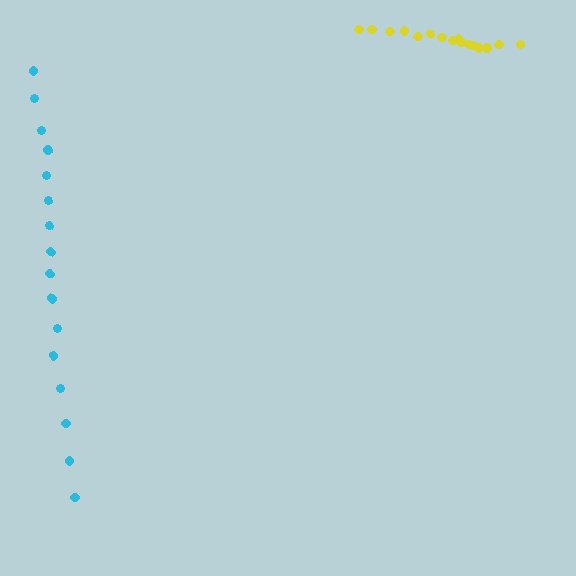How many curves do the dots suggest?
There are 2 distinct paths.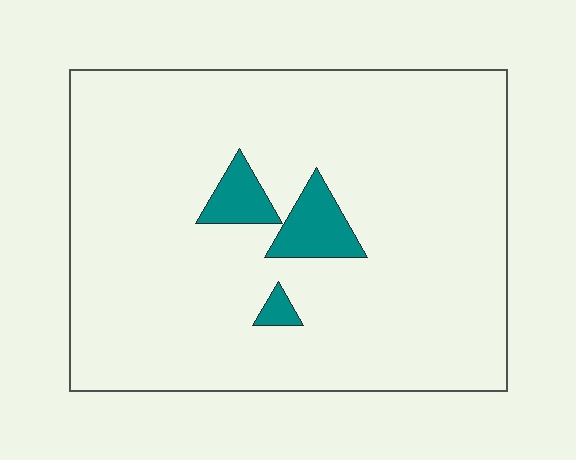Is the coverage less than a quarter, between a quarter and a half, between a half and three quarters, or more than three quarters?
Less than a quarter.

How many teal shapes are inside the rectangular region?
3.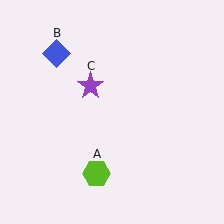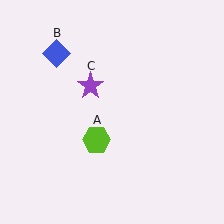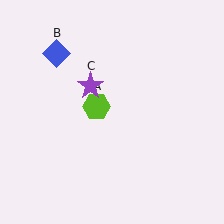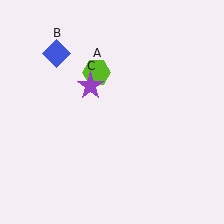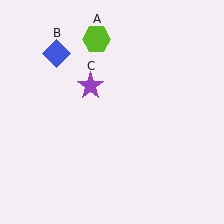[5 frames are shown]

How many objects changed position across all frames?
1 object changed position: lime hexagon (object A).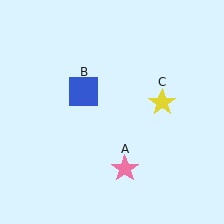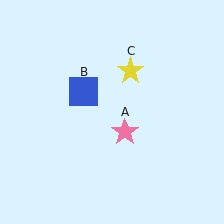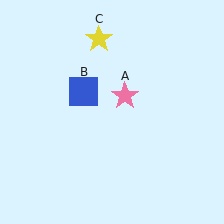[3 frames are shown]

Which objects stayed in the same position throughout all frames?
Blue square (object B) remained stationary.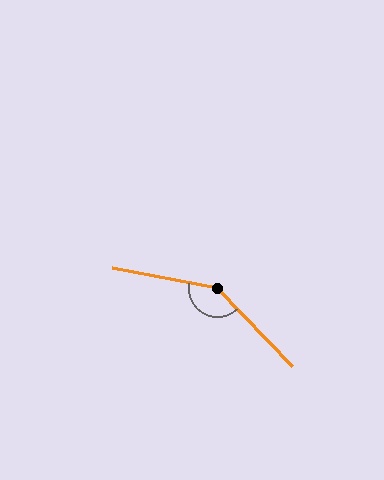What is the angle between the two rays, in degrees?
Approximately 145 degrees.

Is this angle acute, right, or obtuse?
It is obtuse.